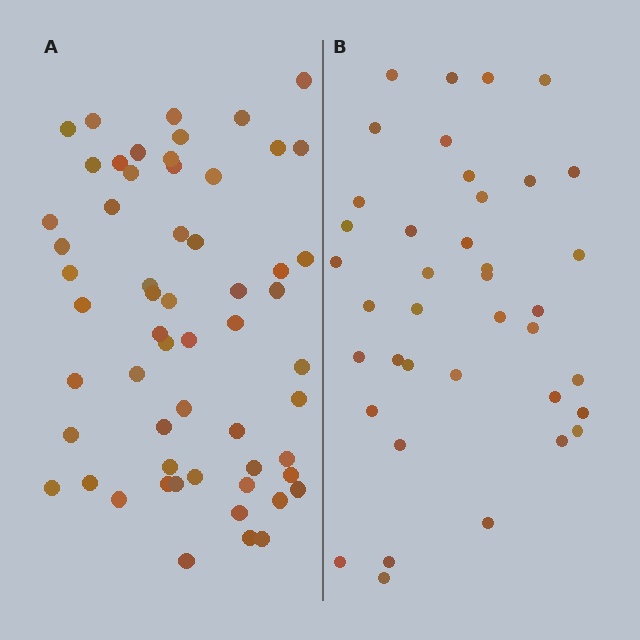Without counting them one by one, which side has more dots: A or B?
Region A (the left region) has more dots.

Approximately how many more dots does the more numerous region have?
Region A has approximately 20 more dots than region B.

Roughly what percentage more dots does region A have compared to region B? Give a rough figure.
About 50% more.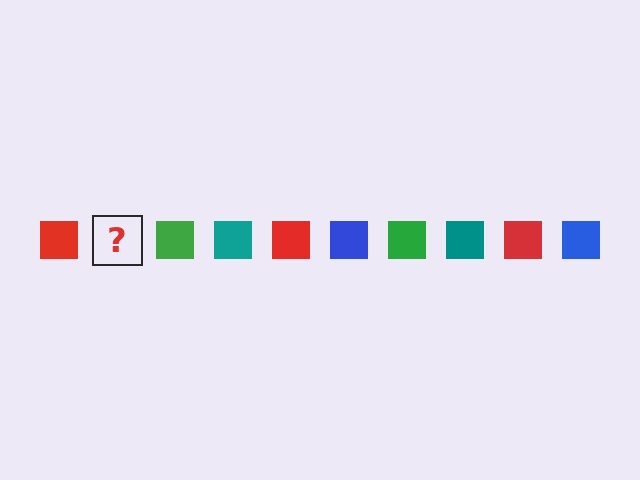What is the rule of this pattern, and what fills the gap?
The rule is that the pattern cycles through red, blue, green, teal squares. The gap should be filled with a blue square.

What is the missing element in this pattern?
The missing element is a blue square.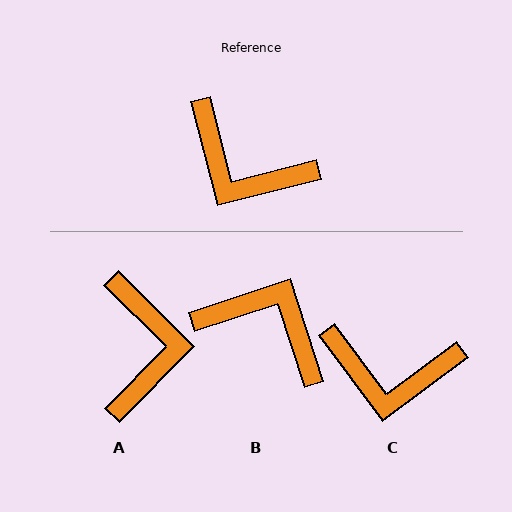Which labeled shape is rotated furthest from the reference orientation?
B, about 176 degrees away.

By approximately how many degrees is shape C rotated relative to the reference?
Approximately 23 degrees counter-clockwise.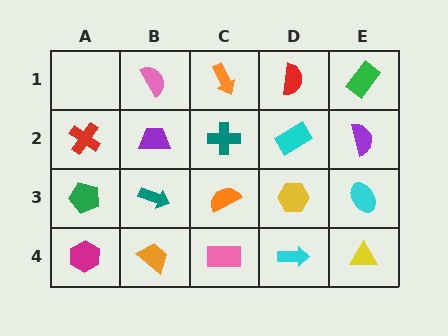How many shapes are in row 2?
5 shapes.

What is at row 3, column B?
A teal arrow.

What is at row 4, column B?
An orange trapezoid.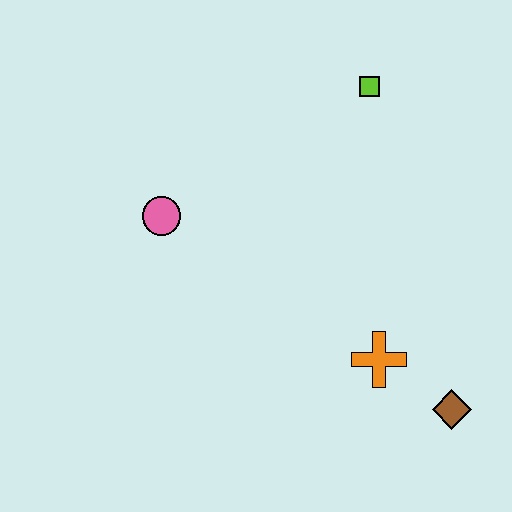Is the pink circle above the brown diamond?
Yes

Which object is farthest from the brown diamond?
The pink circle is farthest from the brown diamond.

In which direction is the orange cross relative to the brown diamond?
The orange cross is to the left of the brown diamond.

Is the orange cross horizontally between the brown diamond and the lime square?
Yes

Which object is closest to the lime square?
The pink circle is closest to the lime square.